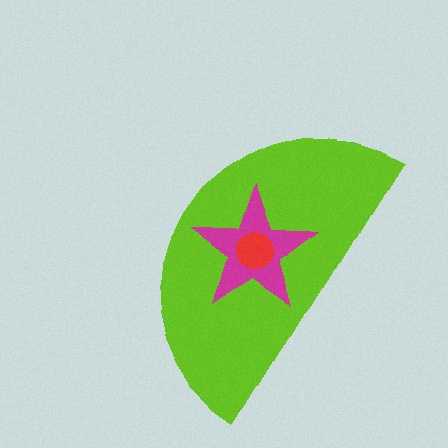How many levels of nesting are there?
3.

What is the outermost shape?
The lime semicircle.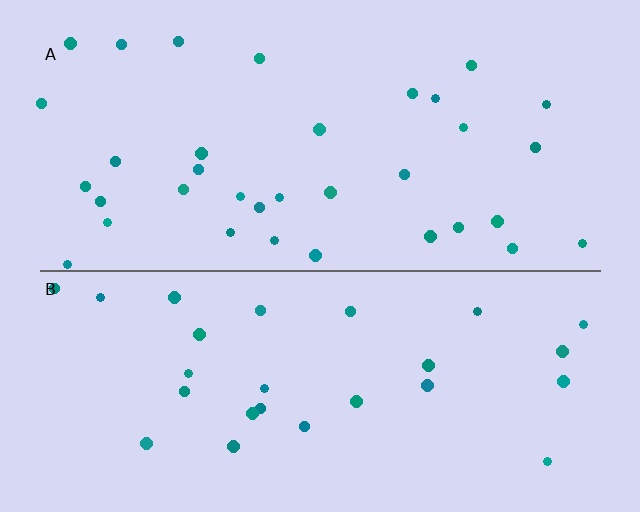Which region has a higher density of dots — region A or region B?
A (the top).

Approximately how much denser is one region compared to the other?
Approximately 1.3× — region A over region B.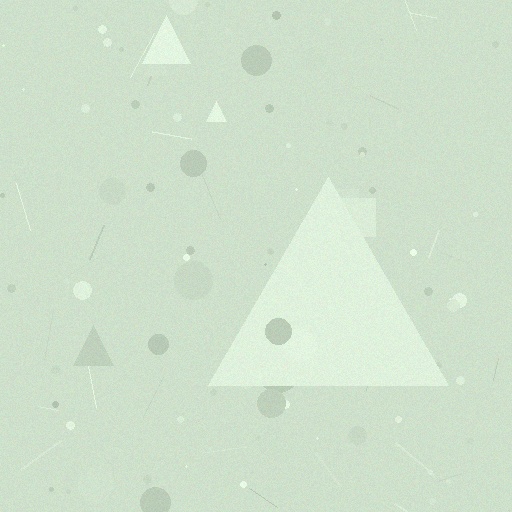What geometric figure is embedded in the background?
A triangle is embedded in the background.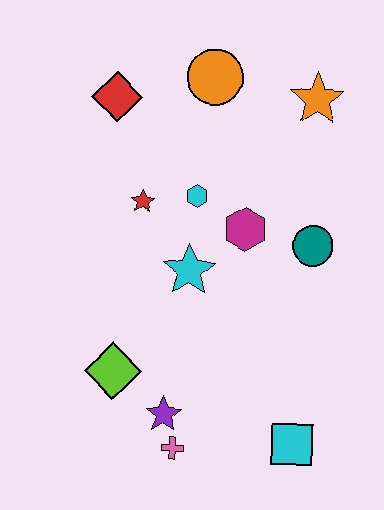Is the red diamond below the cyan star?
No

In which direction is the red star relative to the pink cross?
The red star is above the pink cross.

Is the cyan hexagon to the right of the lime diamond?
Yes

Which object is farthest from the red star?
The cyan square is farthest from the red star.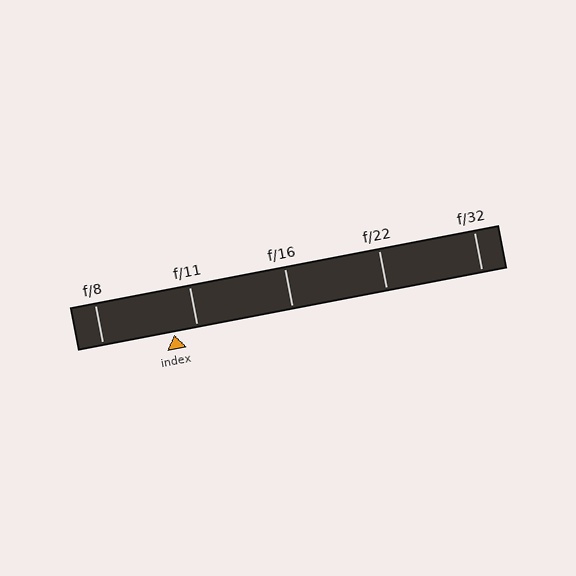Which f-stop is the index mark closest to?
The index mark is closest to f/11.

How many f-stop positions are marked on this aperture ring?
There are 5 f-stop positions marked.